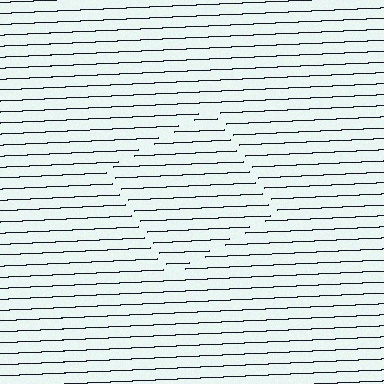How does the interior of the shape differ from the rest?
The interior of the shape contains the same grating, shifted by half a period — the contour is defined by the phase discontinuity where line-ends from the inner and outer gratings abut.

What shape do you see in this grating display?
An illusory square. The interior of the shape contains the same grating, shifted by half a period — the contour is defined by the phase discontinuity where line-ends from the inner and outer gratings abut.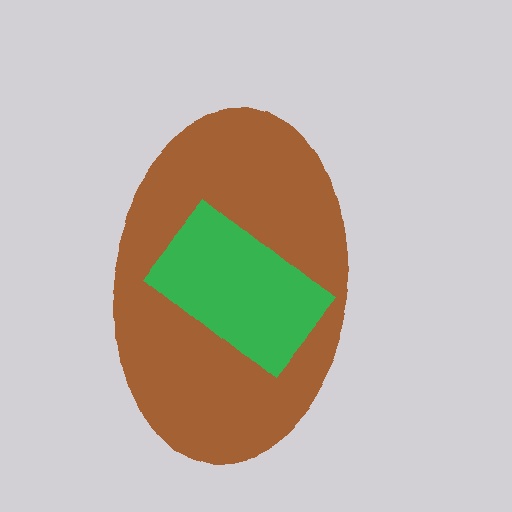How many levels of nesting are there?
2.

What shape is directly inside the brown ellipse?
The green rectangle.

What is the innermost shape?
The green rectangle.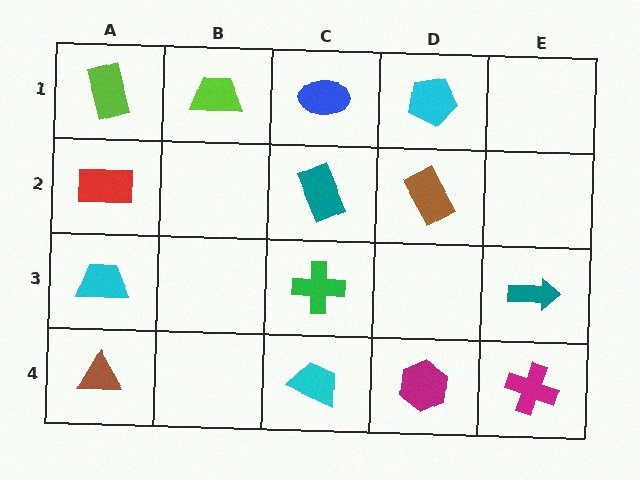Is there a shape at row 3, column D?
No, that cell is empty.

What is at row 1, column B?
A lime trapezoid.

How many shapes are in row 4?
4 shapes.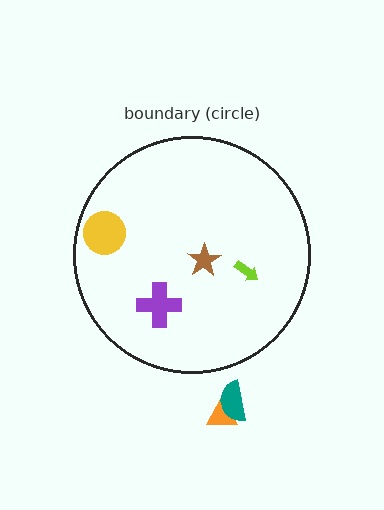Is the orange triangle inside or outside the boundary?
Outside.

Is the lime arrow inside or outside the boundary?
Inside.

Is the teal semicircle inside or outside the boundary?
Outside.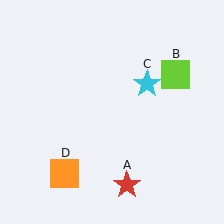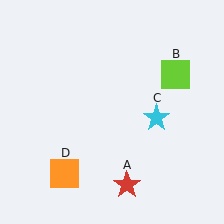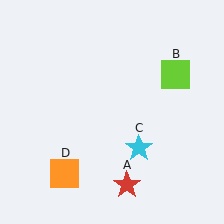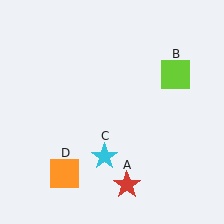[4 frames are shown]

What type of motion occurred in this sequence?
The cyan star (object C) rotated clockwise around the center of the scene.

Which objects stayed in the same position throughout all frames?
Red star (object A) and lime square (object B) and orange square (object D) remained stationary.